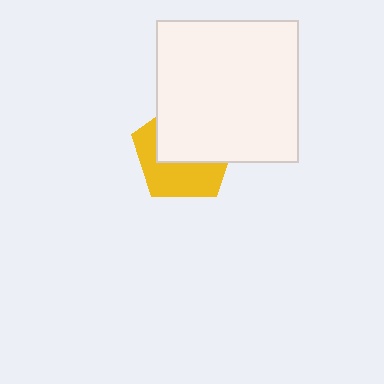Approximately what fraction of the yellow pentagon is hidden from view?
Roughly 55% of the yellow pentagon is hidden behind the white square.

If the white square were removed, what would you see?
You would see the complete yellow pentagon.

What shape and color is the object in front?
The object in front is a white square.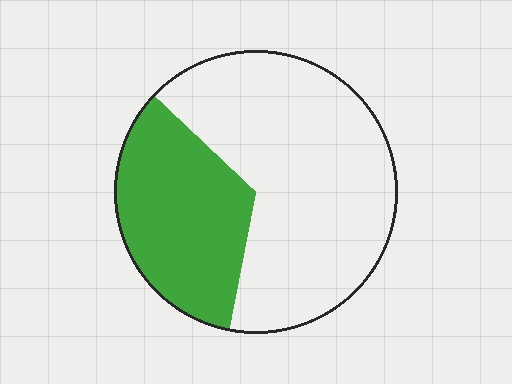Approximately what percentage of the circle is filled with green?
Approximately 35%.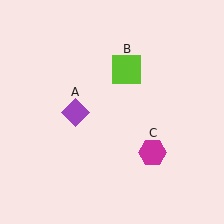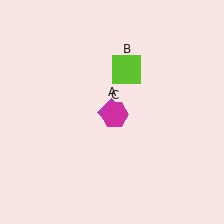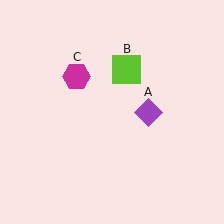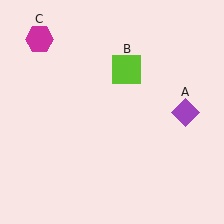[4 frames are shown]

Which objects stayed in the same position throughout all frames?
Lime square (object B) remained stationary.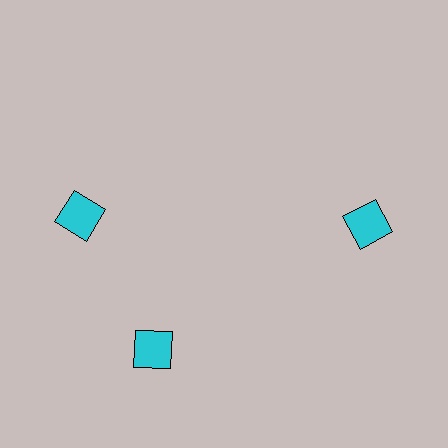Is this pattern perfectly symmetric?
No. The 3 cyan squares are arranged in a ring, but one element near the 11 o'clock position is rotated out of alignment along the ring, breaking the 3-fold rotational symmetry.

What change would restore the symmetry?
The symmetry would be restored by rotating it back into even spacing with its neighbors so that all 3 squares sit at equal angles and equal distance from the center.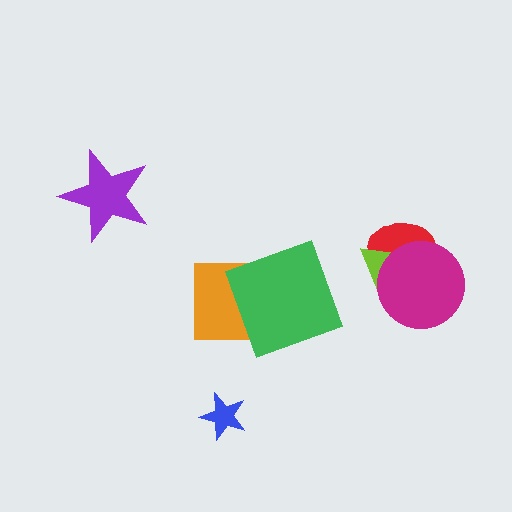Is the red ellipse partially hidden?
Yes, it is partially covered by another shape.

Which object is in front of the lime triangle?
The magenta circle is in front of the lime triangle.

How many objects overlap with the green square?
1 object overlaps with the green square.